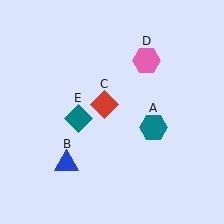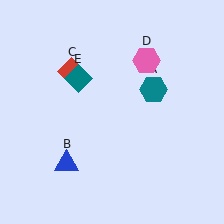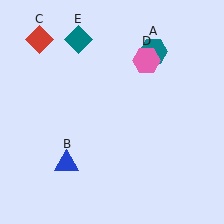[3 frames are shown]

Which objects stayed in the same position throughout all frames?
Blue triangle (object B) and pink hexagon (object D) remained stationary.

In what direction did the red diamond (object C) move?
The red diamond (object C) moved up and to the left.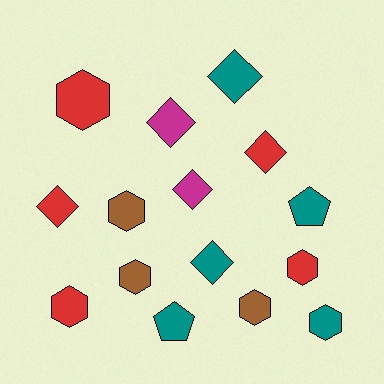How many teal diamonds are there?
There are 2 teal diamonds.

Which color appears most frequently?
Teal, with 5 objects.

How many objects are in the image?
There are 15 objects.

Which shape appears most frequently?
Hexagon, with 7 objects.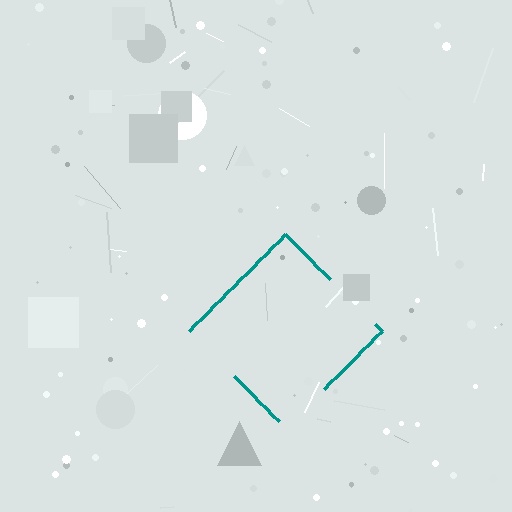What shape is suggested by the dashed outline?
The dashed outline suggests a diamond.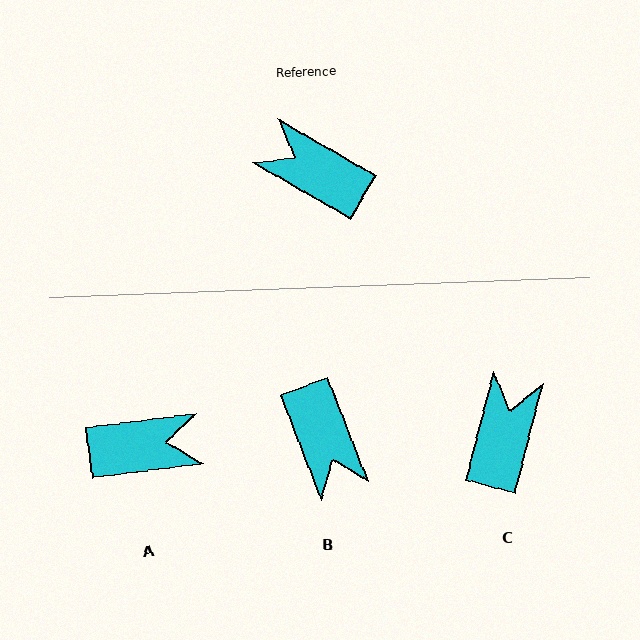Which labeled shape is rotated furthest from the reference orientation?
A, about 143 degrees away.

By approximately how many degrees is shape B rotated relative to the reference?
Approximately 141 degrees counter-clockwise.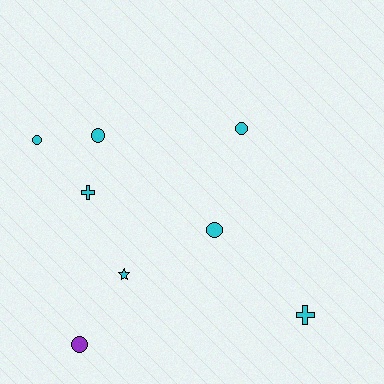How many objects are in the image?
There are 8 objects.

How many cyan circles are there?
There are 4 cyan circles.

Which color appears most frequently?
Cyan, with 7 objects.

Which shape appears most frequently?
Circle, with 5 objects.